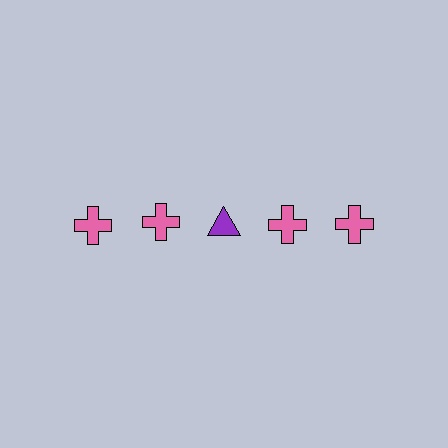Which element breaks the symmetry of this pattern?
The purple triangle in the top row, center column breaks the symmetry. All other shapes are pink crosses.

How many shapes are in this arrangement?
There are 5 shapes arranged in a grid pattern.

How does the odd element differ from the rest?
It differs in both color (purple instead of pink) and shape (triangle instead of cross).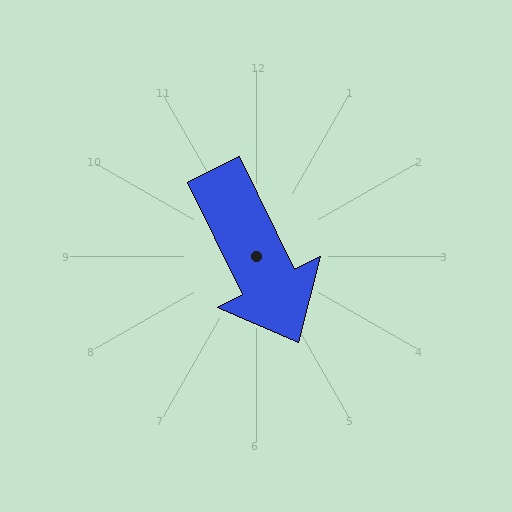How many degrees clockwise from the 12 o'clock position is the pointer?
Approximately 154 degrees.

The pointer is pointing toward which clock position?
Roughly 5 o'clock.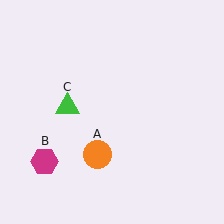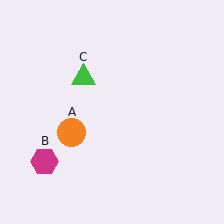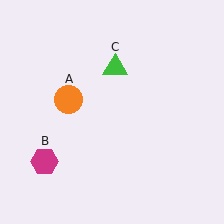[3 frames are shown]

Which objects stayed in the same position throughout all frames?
Magenta hexagon (object B) remained stationary.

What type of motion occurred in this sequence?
The orange circle (object A), green triangle (object C) rotated clockwise around the center of the scene.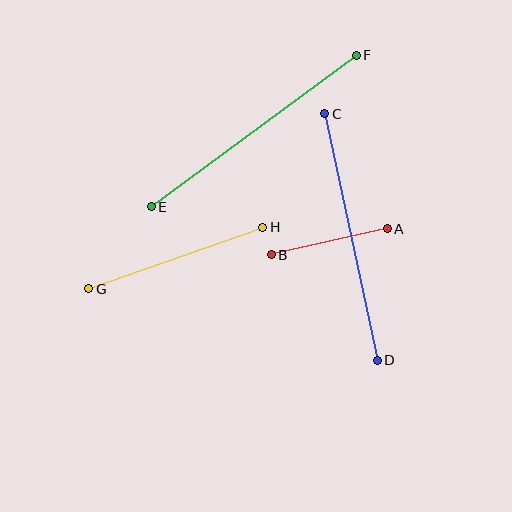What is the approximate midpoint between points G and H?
The midpoint is at approximately (176, 258) pixels.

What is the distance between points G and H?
The distance is approximately 184 pixels.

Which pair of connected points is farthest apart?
Points E and F are farthest apart.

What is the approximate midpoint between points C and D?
The midpoint is at approximately (351, 237) pixels.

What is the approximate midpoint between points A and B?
The midpoint is at approximately (329, 242) pixels.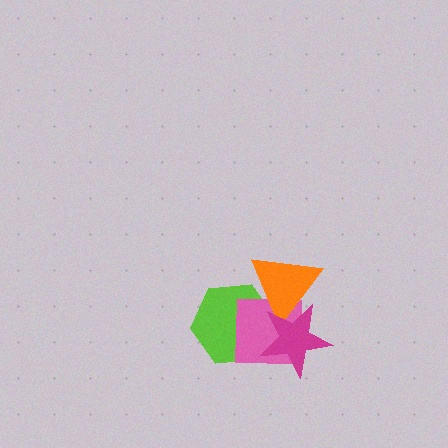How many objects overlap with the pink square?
3 objects overlap with the pink square.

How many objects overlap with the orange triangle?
3 objects overlap with the orange triangle.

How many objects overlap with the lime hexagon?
3 objects overlap with the lime hexagon.